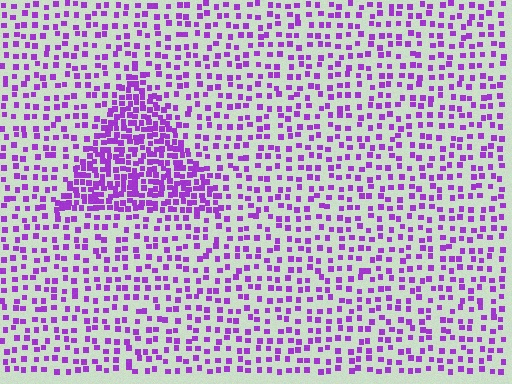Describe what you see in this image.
The image contains small purple elements arranged at two different densities. A triangle-shaped region is visible where the elements are more densely packed than the surrounding area.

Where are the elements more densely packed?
The elements are more densely packed inside the triangle boundary.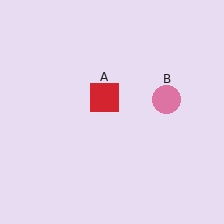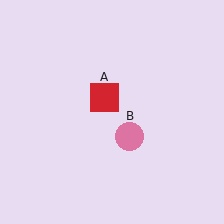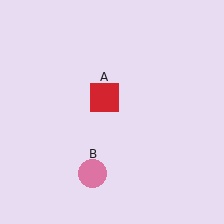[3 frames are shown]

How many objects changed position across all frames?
1 object changed position: pink circle (object B).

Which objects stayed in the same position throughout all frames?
Red square (object A) remained stationary.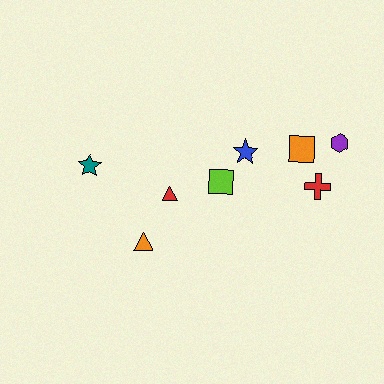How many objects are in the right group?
There are 5 objects.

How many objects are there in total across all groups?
There are 8 objects.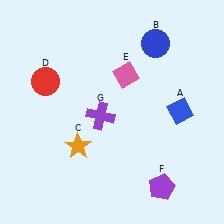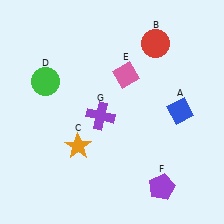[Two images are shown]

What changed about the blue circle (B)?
In Image 1, B is blue. In Image 2, it changed to red.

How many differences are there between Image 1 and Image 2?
There are 2 differences between the two images.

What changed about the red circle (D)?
In Image 1, D is red. In Image 2, it changed to green.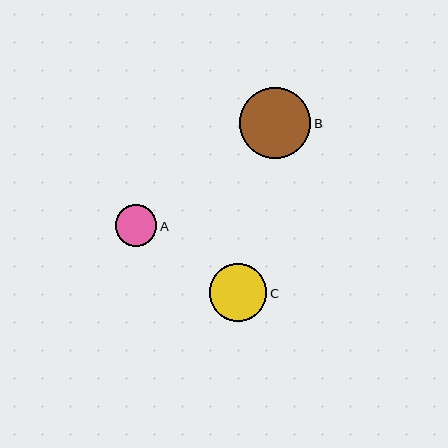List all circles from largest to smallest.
From largest to smallest: B, C, A.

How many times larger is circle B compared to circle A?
Circle B is approximately 1.7 times the size of circle A.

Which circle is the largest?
Circle B is the largest with a size of approximately 71 pixels.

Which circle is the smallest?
Circle A is the smallest with a size of approximately 41 pixels.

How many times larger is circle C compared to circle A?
Circle C is approximately 1.4 times the size of circle A.